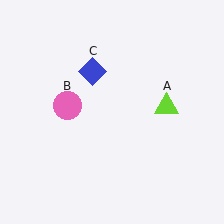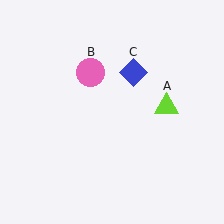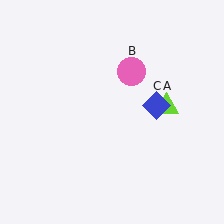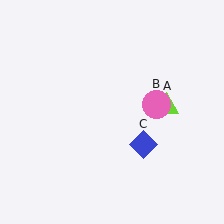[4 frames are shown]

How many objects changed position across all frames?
2 objects changed position: pink circle (object B), blue diamond (object C).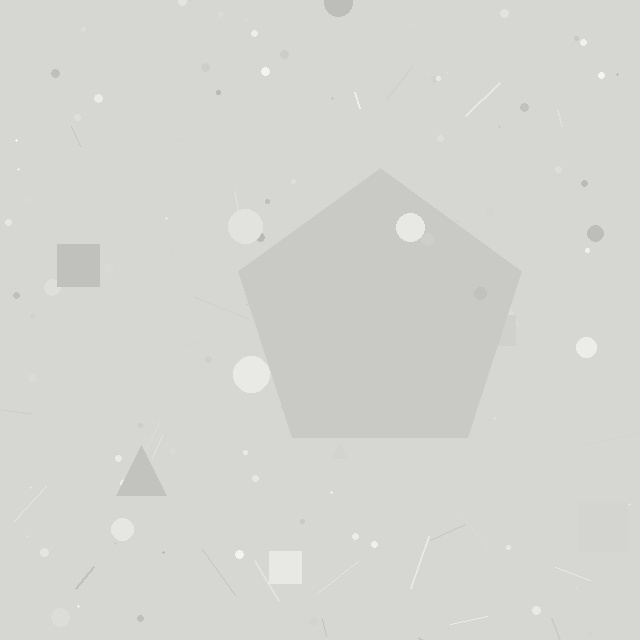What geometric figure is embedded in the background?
A pentagon is embedded in the background.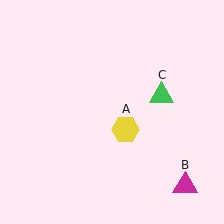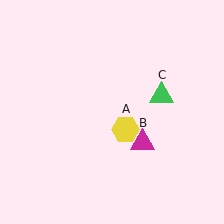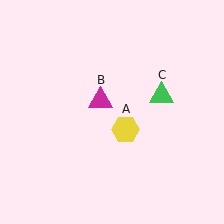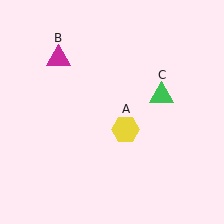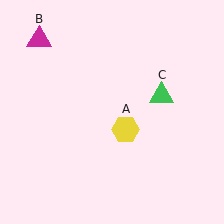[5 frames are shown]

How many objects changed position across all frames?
1 object changed position: magenta triangle (object B).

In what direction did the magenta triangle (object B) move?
The magenta triangle (object B) moved up and to the left.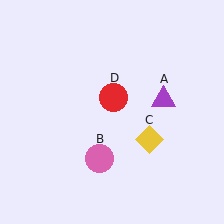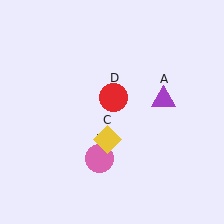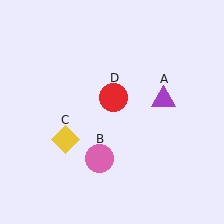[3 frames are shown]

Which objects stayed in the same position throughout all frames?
Purple triangle (object A) and pink circle (object B) and red circle (object D) remained stationary.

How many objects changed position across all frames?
1 object changed position: yellow diamond (object C).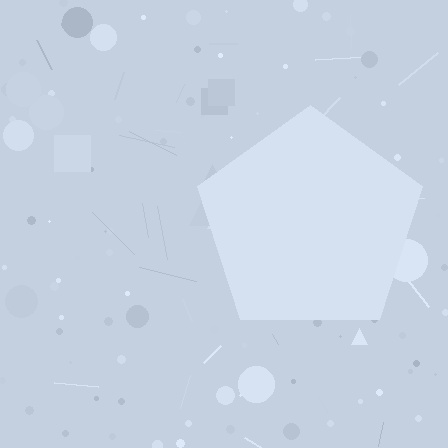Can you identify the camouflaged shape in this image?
The camouflaged shape is a pentagon.